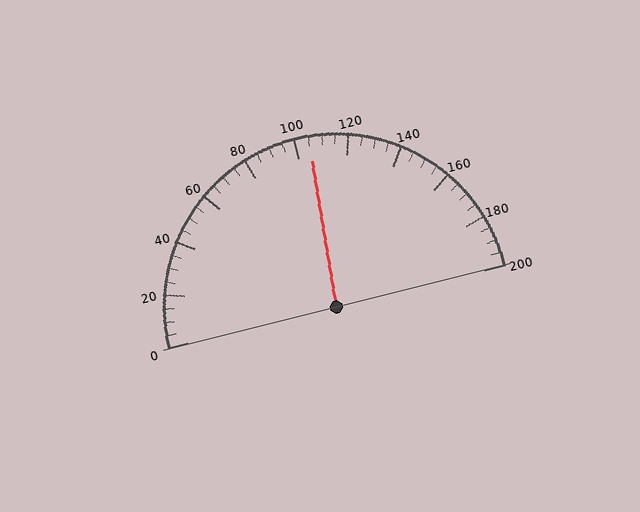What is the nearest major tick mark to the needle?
The nearest major tick mark is 100.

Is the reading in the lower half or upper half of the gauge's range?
The reading is in the upper half of the range (0 to 200).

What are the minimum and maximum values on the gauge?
The gauge ranges from 0 to 200.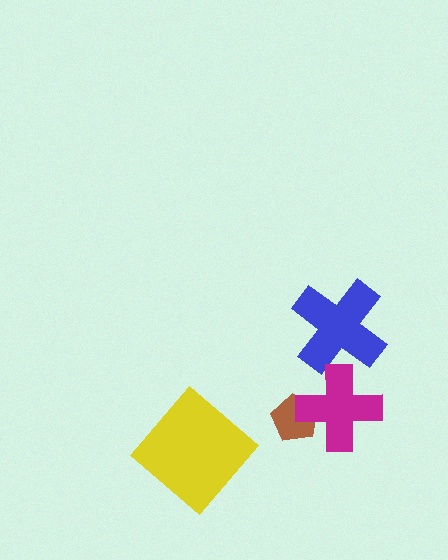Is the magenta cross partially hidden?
No, no other shape covers it.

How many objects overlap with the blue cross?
1 object overlaps with the blue cross.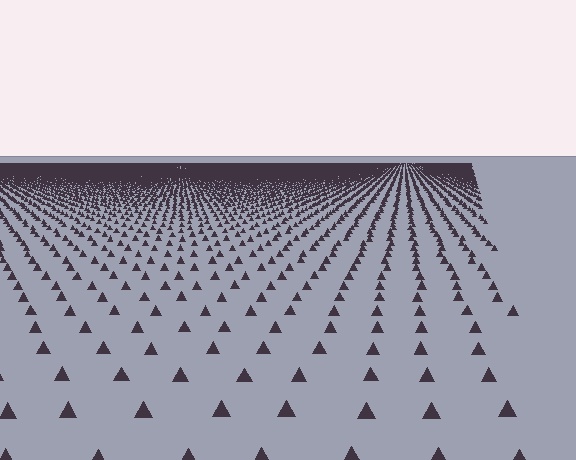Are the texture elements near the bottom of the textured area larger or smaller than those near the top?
Larger. Near the bottom, elements are closer to the viewer and appear at a bigger on-screen size.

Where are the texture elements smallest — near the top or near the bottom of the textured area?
Near the top.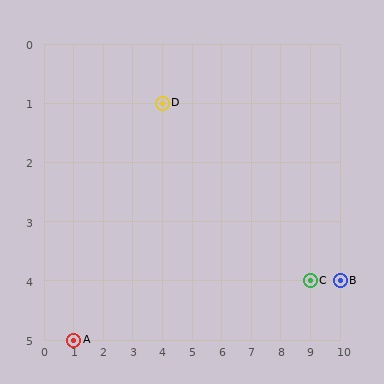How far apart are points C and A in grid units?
Points C and A are 8 columns and 1 row apart (about 8.1 grid units diagonally).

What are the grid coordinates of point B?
Point B is at grid coordinates (10, 4).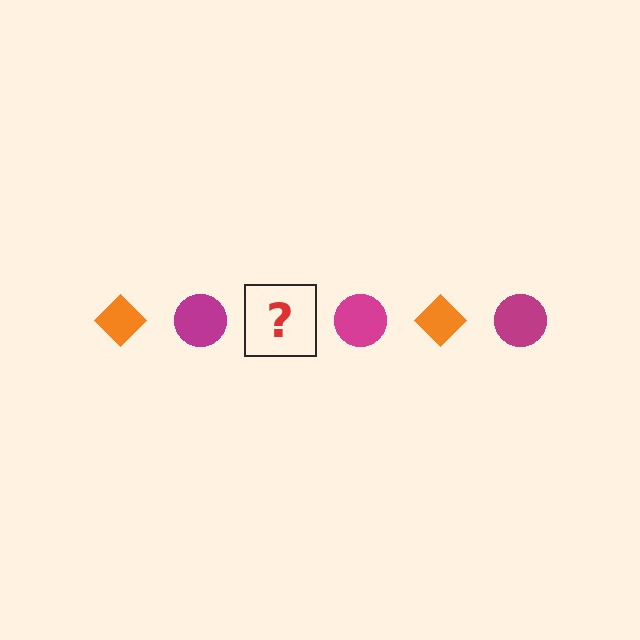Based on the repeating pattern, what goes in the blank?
The blank should be an orange diamond.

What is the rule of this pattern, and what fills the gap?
The rule is that the pattern alternates between orange diamond and magenta circle. The gap should be filled with an orange diamond.